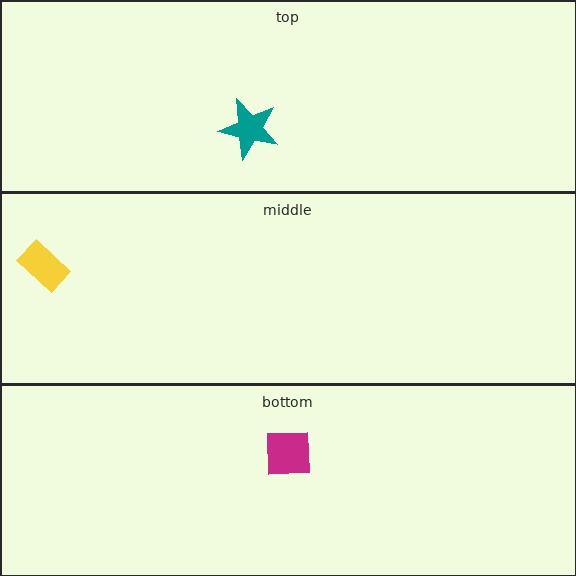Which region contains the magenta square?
The bottom region.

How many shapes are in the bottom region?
1.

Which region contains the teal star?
The top region.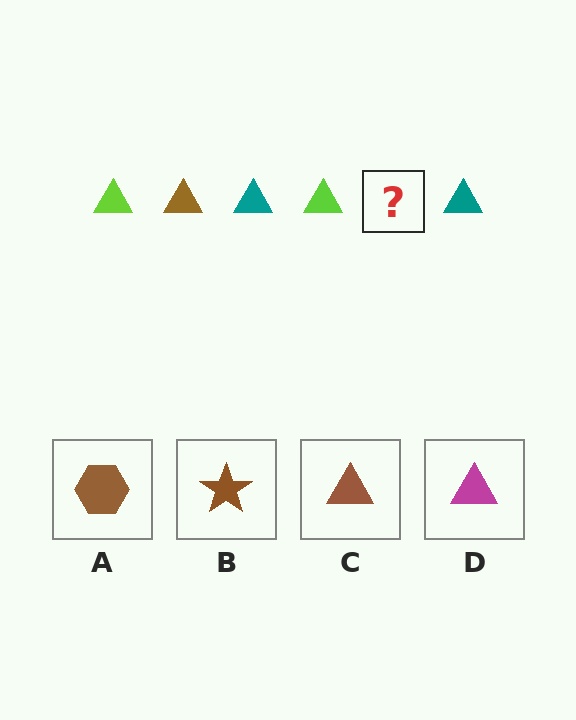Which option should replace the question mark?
Option C.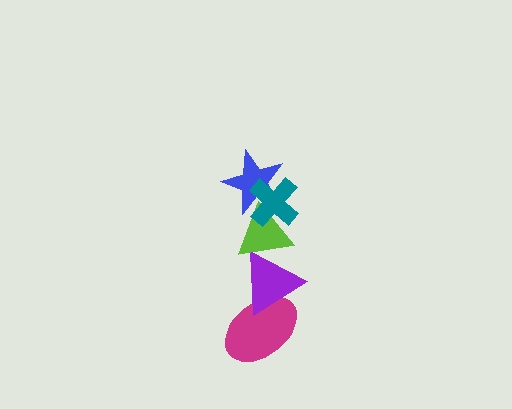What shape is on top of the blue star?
The teal cross is on top of the blue star.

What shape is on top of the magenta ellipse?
The purple triangle is on top of the magenta ellipse.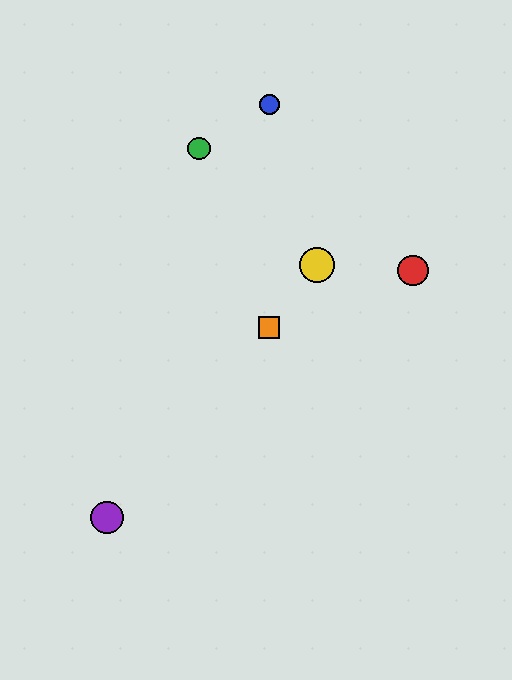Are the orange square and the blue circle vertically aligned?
Yes, both are at x≈269.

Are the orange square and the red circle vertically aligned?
No, the orange square is at x≈269 and the red circle is at x≈413.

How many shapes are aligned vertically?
2 shapes (the blue circle, the orange square) are aligned vertically.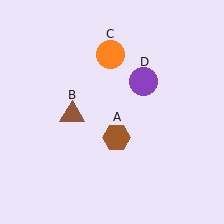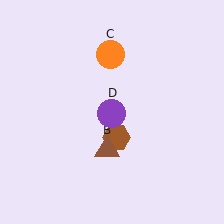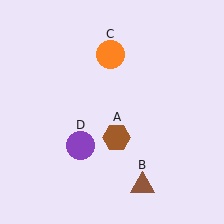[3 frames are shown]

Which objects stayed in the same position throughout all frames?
Brown hexagon (object A) and orange circle (object C) remained stationary.